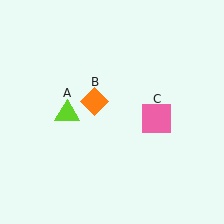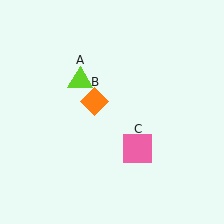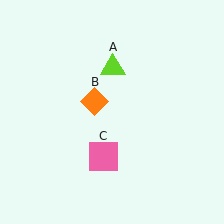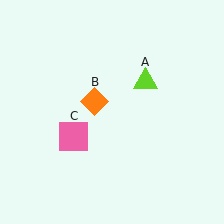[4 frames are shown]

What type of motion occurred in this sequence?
The lime triangle (object A), pink square (object C) rotated clockwise around the center of the scene.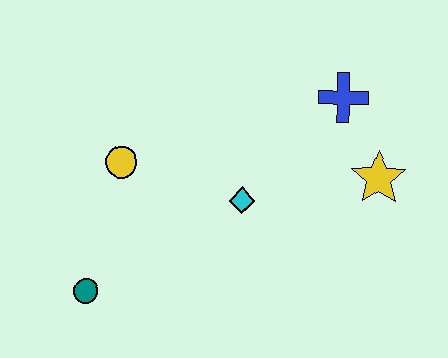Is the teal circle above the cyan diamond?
No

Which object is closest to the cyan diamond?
The yellow circle is closest to the cyan diamond.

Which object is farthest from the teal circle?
The blue cross is farthest from the teal circle.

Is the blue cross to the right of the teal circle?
Yes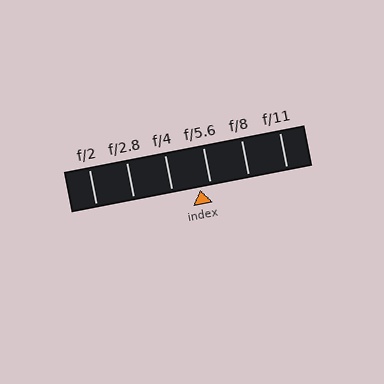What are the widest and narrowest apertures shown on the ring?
The widest aperture shown is f/2 and the narrowest is f/11.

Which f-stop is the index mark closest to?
The index mark is closest to f/5.6.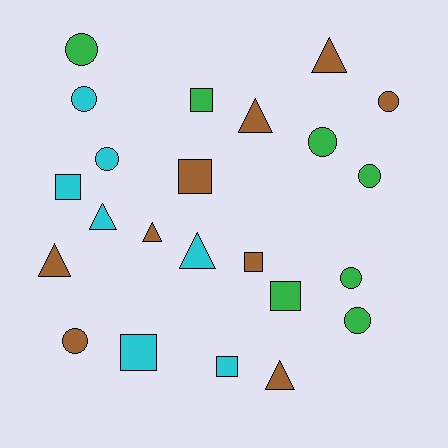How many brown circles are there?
There are 2 brown circles.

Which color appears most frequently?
Brown, with 9 objects.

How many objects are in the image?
There are 23 objects.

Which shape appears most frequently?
Circle, with 9 objects.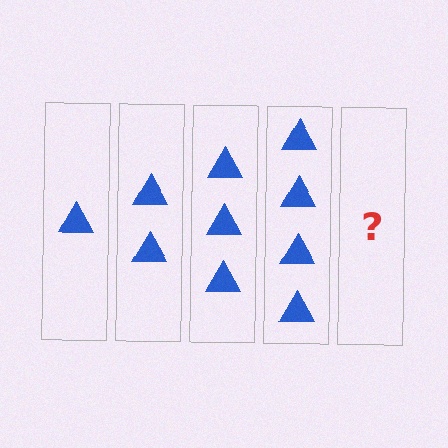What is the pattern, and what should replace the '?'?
The pattern is that each step adds one more triangle. The '?' should be 5 triangles.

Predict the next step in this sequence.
The next step is 5 triangles.